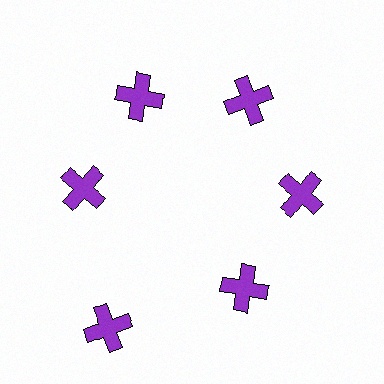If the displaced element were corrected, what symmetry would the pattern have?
It would have 6-fold rotational symmetry — the pattern would map onto itself every 60 degrees.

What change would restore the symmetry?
The symmetry would be restored by moving it inward, back onto the ring so that all 6 crosses sit at equal angles and equal distance from the center.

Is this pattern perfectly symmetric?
No. The 6 purple crosses are arranged in a ring, but one element near the 7 o'clock position is pushed outward from the center, breaking the 6-fold rotational symmetry.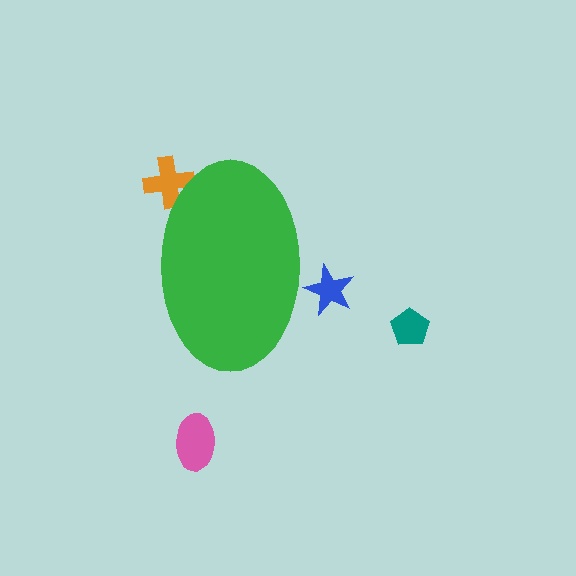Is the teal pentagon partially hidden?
No, the teal pentagon is fully visible.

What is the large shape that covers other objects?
A green ellipse.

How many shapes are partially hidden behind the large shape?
2 shapes are partially hidden.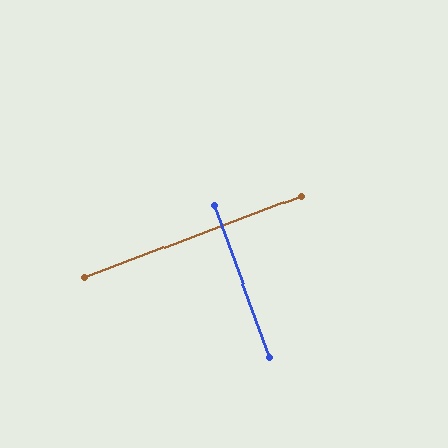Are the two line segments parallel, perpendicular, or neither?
Perpendicular — they meet at approximately 89°.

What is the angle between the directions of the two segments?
Approximately 89 degrees.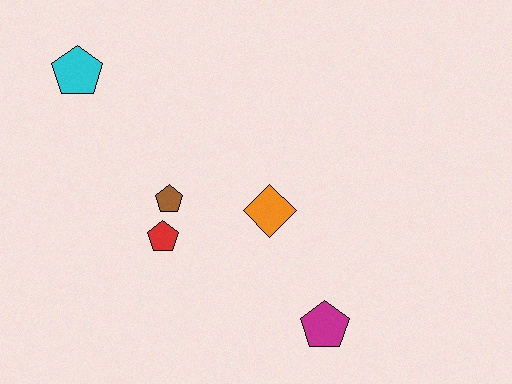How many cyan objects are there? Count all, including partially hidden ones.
There is 1 cyan object.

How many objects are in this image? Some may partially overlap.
There are 5 objects.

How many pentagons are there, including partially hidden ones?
There are 4 pentagons.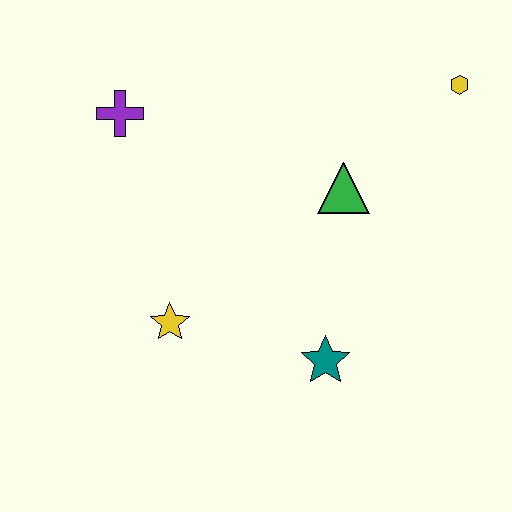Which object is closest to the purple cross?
The yellow star is closest to the purple cross.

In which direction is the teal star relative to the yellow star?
The teal star is to the right of the yellow star.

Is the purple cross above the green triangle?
Yes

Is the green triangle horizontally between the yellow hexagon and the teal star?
Yes